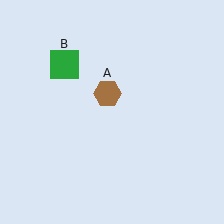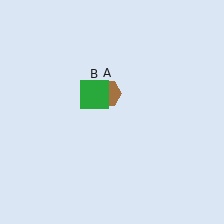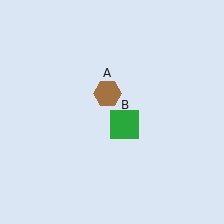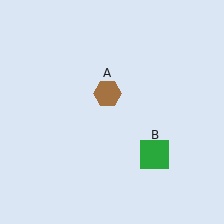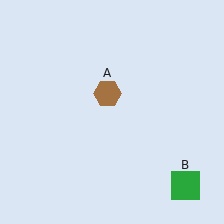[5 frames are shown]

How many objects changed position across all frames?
1 object changed position: green square (object B).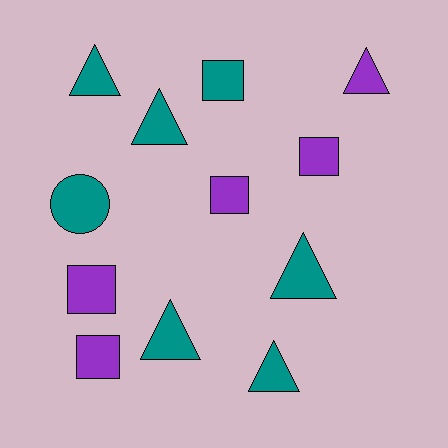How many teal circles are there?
There is 1 teal circle.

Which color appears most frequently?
Teal, with 7 objects.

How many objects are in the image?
There are 12 objects.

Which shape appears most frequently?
Triangle, with 6 objects.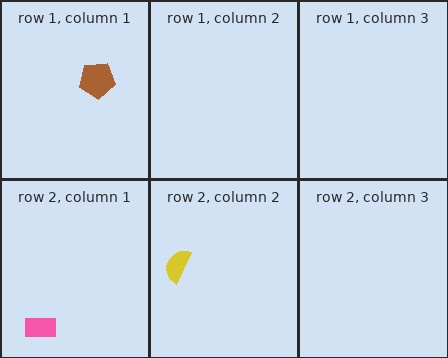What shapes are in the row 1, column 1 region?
The brown pentagon.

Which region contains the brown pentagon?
The row 1, column 1 region.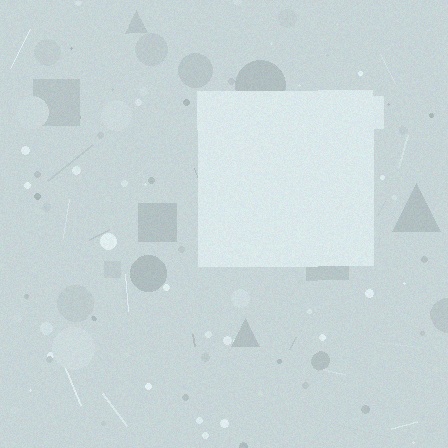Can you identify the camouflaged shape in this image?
The camouflaged shape is a square.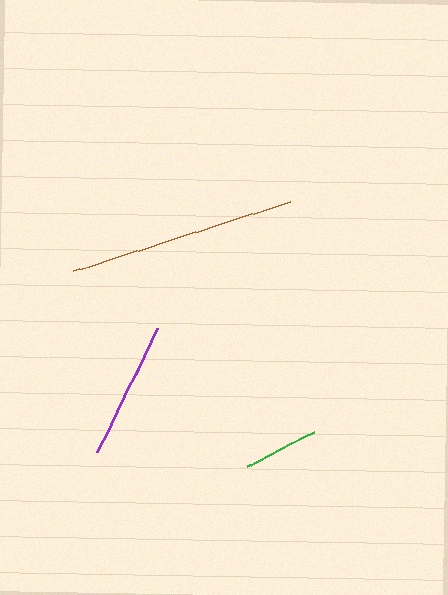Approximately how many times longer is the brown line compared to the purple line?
The brown line is approximately 1.6 times the length of the purple line.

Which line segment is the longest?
The brown line is the longest at approximately 227 pixels.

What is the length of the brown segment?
The brown segment is approximately 227 pixels long.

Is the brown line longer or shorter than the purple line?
The brown line is longer than the purple line.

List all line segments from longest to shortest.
From longest to shortest: brown, purple, green.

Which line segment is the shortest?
The green line is the shortest at approximately 75 pixels.